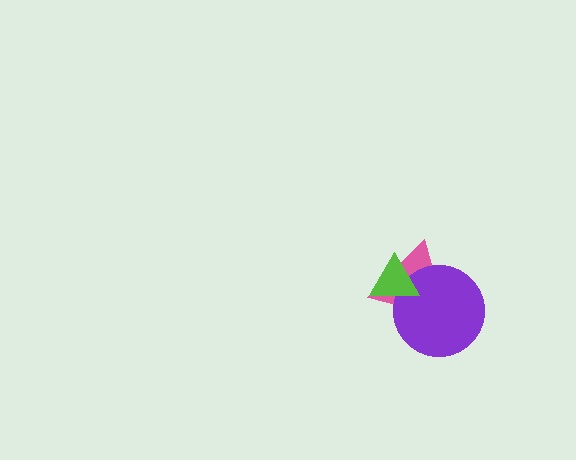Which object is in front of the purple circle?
The lime triangle is in front of the purple circle.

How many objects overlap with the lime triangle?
2 objects overlap with the lime triangle.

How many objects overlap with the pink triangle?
2 objects overlap with the pink triangle.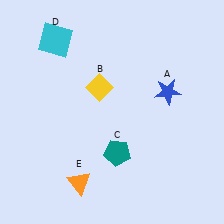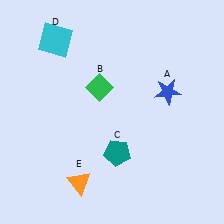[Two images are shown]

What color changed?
The diamond (B) changed from yellow in Image 1 to green in Image 2.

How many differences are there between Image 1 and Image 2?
There is 1 difference between the two images.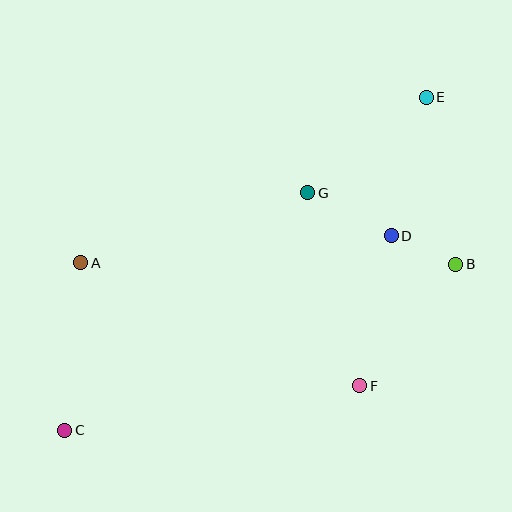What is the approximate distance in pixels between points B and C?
The distance between B and C is approximately 425 pixels.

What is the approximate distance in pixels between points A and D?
The distance between A and D is approximately 311 pixels.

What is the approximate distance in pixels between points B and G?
The distance between B and G is approximately 164 pixels.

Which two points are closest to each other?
Points B and D are closest to each other.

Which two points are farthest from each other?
Points C and E are farthest from each other.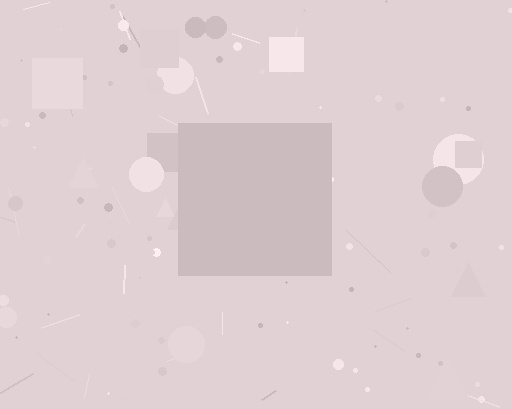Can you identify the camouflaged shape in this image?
The camouflaged shape is a square.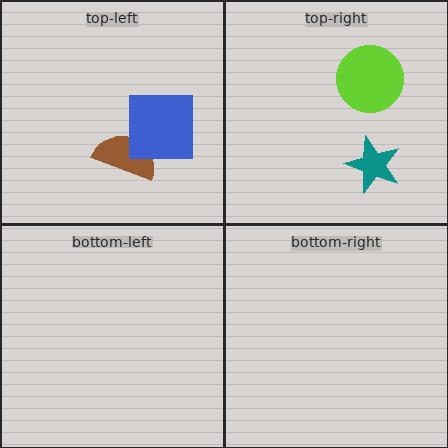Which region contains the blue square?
The top-left region.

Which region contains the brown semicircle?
The top-left region.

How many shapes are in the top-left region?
2.